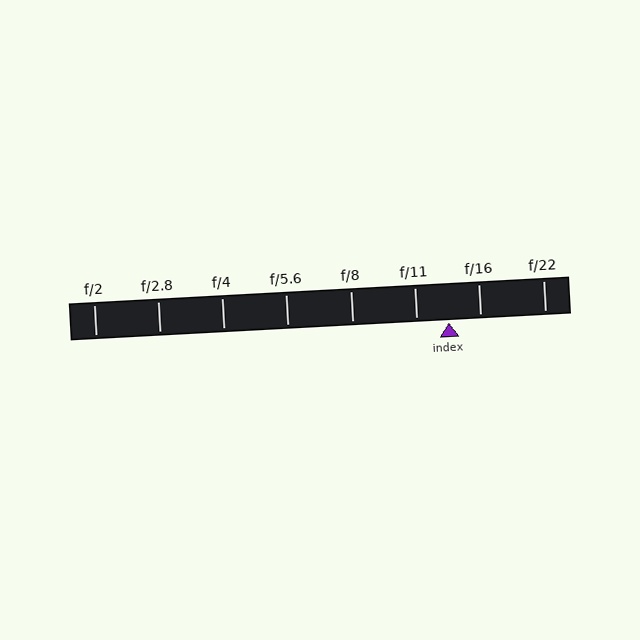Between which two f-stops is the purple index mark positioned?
The index mark is between f/11 and f/16.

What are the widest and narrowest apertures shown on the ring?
The widest aperture shown is f/2 and the narrowest is f/22.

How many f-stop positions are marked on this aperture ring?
There are 8 f-stop positions marked.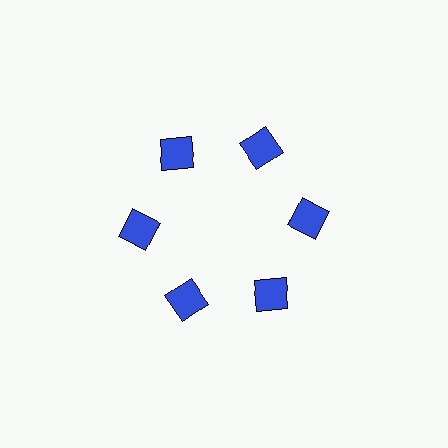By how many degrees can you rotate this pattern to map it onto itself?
The pattern maps onto itself every 60 degrees of rotation.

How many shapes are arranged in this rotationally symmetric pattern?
There are 6 shapes, arranged in 6 groups of 1.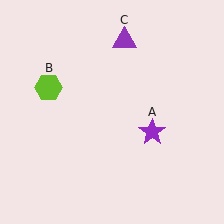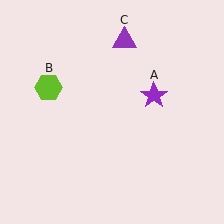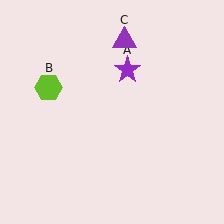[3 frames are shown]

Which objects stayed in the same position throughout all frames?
Lime hexagon (object B) and purple triangle (object C) remained stationary.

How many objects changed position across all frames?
1 object changed position: purple star (object A).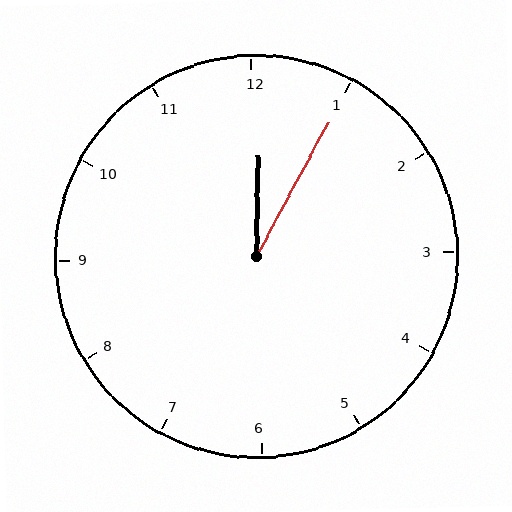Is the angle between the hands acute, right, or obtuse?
It is acute.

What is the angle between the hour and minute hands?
Approximately 28 degrees.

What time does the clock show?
12:05.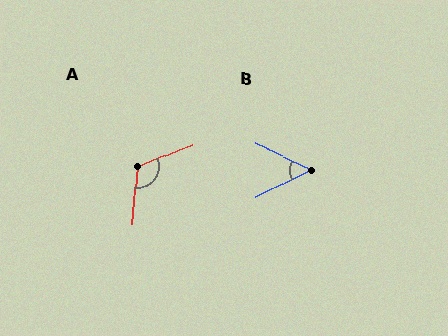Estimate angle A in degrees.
Approximately 116 degrees.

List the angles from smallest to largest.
B (52°), A (116°).